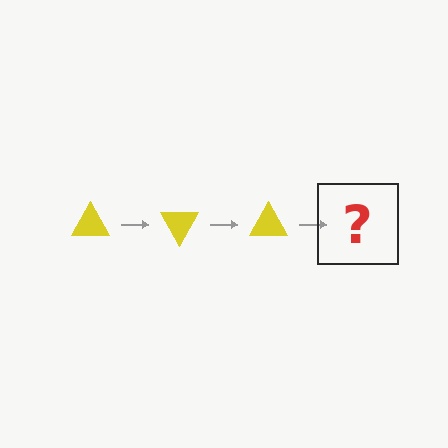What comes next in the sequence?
The next element should be a yellow triangle rotated 180 degrees.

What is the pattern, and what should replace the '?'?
The pattern is that the triangle rotates 60 degrees each step. The '?' should be a yellow triangle rotated 180 degrees.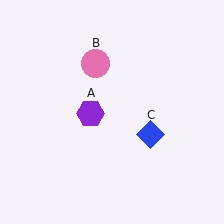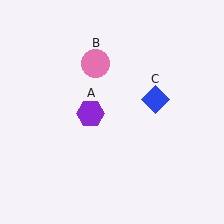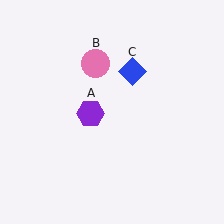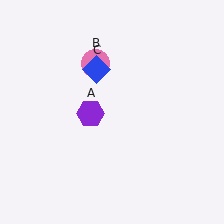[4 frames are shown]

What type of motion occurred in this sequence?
The blue diamond (object C) rotated counterclockwise around the center of the scene.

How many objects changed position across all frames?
1 object changed position: blue diamond (object C).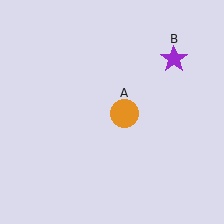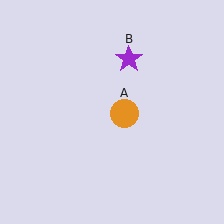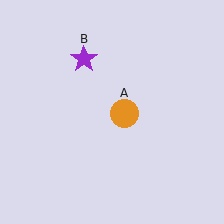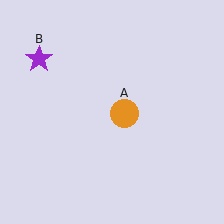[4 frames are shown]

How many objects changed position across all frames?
1 object changed position: purple star (object B).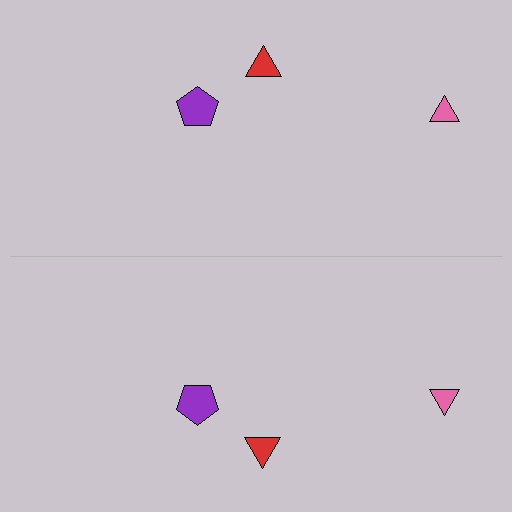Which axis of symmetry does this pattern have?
The pattern has a horizontal axis of symmetry running through the center of the image.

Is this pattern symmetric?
Yes, this pattern has bilateral (reflection) symmetry.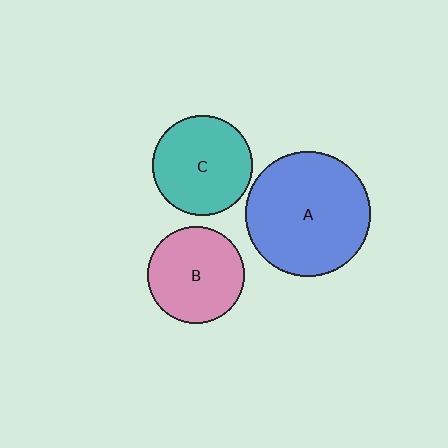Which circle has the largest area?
Circle A (blue).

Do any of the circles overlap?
No, none of the circles overlap.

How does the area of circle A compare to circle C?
Approximately 1.6 times.